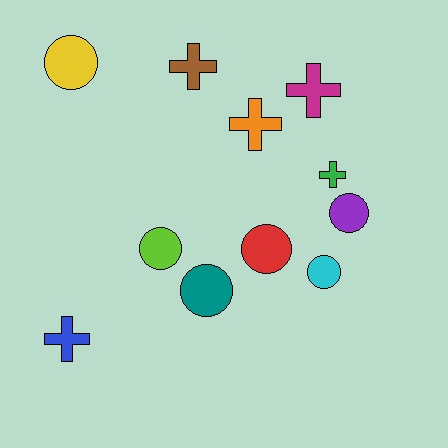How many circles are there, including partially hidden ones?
There are 6 circles.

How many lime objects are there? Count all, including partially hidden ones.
There is 1 lime object.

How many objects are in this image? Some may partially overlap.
There are 11 objects.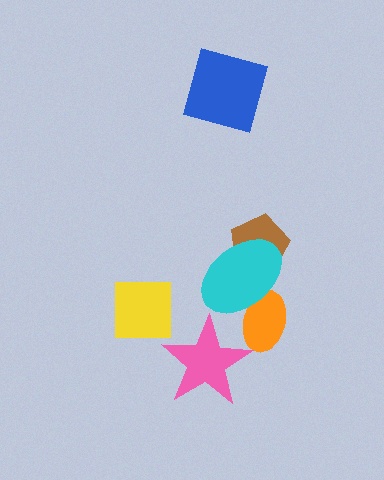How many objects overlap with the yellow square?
0 objects overlap with the yellow square.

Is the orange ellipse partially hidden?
Yes, it is partially covered by another shape.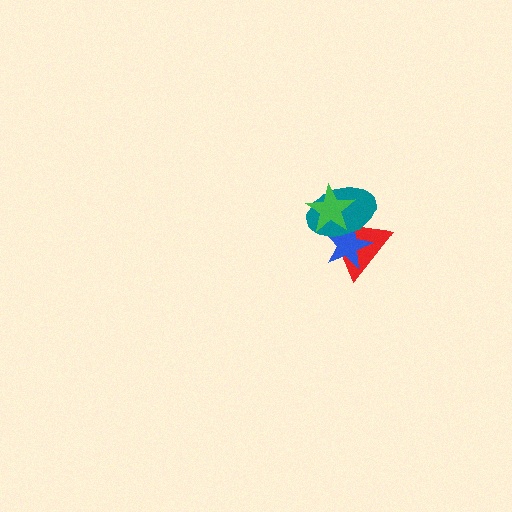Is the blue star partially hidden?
Yes, it is partially covered by another shape.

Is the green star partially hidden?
No, no other shape covers it.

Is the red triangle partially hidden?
Yes, it is partially covered by another shape.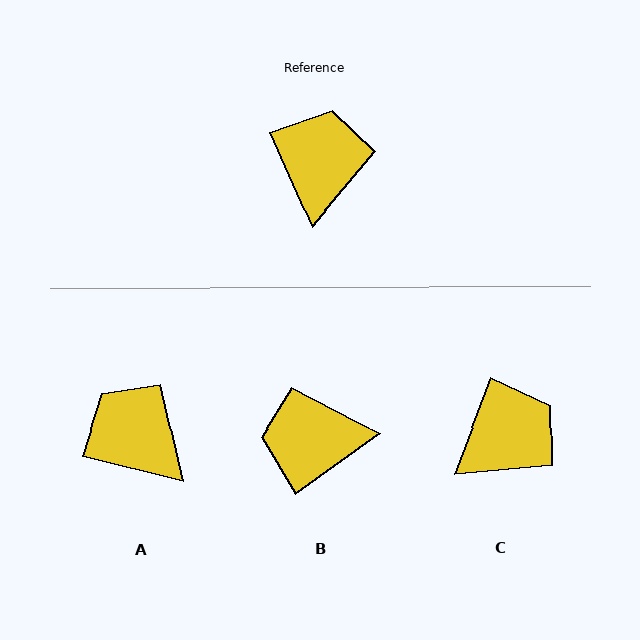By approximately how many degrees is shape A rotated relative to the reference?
Approximately 52 degrees counter-clockwise.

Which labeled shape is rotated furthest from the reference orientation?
B, about 102 degrees away.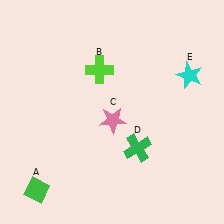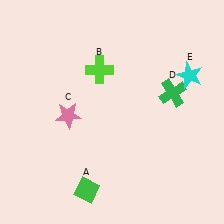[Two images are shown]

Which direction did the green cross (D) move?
The green cross (D) moved up.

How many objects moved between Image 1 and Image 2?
3 objects moved between the two images.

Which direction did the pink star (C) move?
The pink star (C) moved left.